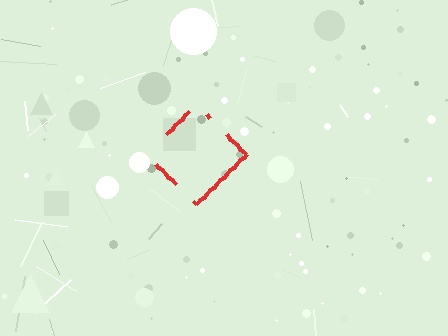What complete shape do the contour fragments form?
The contour fragments form a diamond.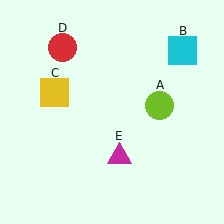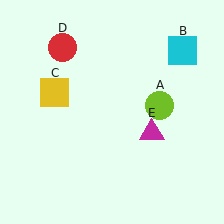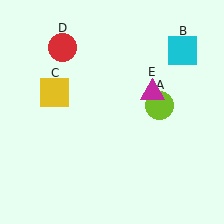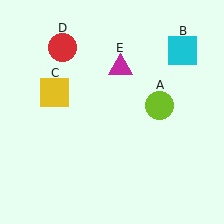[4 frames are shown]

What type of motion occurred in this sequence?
The magenta triangle (object E) rotated counterclockwise around the center of the scene.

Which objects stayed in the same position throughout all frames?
Lime circle (object A) and cyan square (object B) and yellow square (object C) and red circle (object D) remained stationary.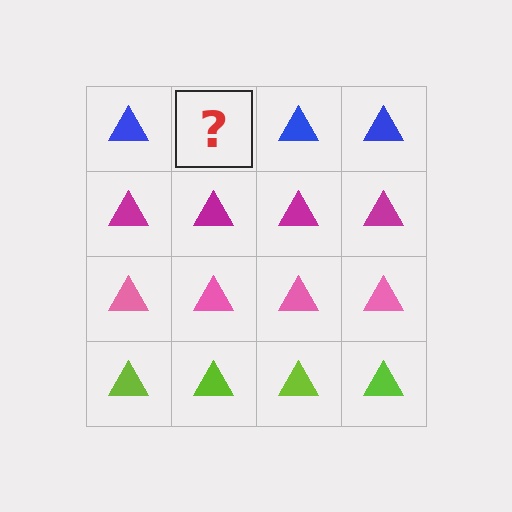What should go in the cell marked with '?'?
The missing cell should contain a blue triangle.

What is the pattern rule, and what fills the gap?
The rule is that each row has a consistent color. The gap should be filled with a blue triangle.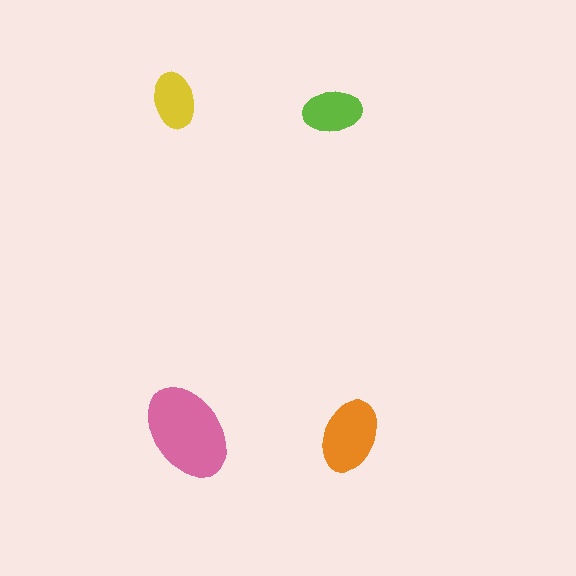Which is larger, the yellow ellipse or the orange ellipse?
The orange one.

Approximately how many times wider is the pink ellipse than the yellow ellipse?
About 1.5 times wider.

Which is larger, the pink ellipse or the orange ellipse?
The pink one.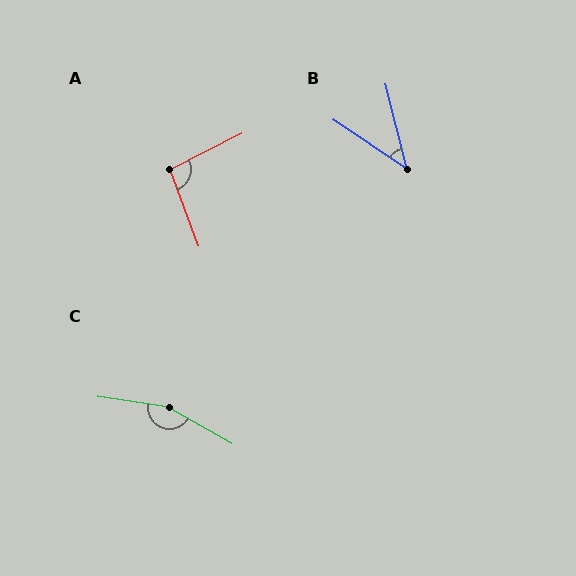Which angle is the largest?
C, at approximately 159 degrees.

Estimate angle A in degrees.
Approximately 96 degrees.